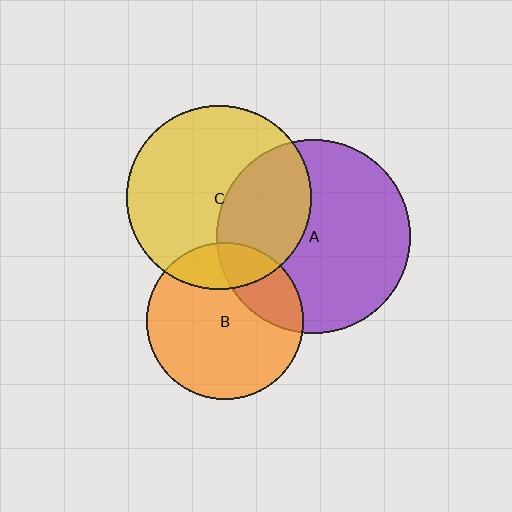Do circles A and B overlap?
Yes.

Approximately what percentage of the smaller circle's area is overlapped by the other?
Approximately 25%.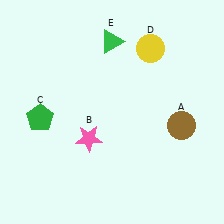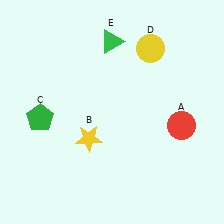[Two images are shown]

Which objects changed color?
A changed from brown to red. B changed from pink to yellow.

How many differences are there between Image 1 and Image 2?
There are 2 differences between the two images.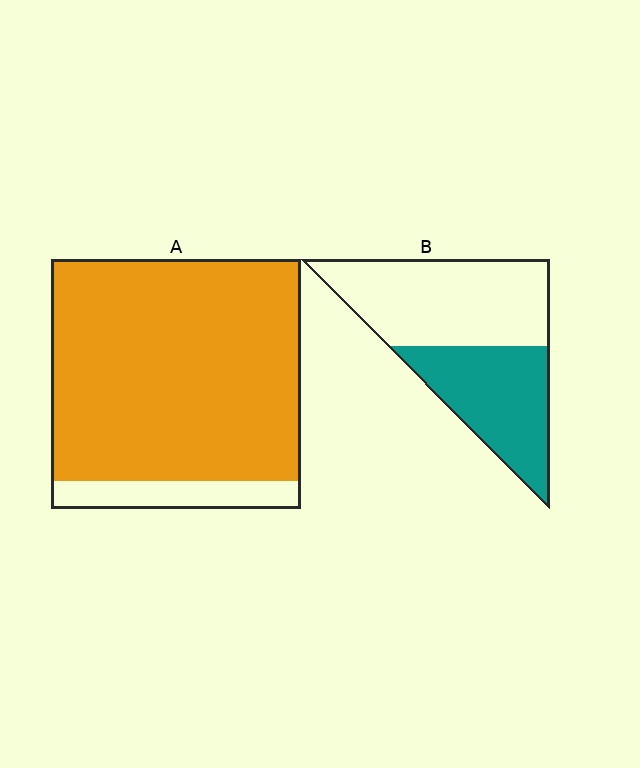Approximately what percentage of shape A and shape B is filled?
A is approximately 90% and B is approximately 45%.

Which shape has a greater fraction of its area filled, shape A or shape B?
Shape A.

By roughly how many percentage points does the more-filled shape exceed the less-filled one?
By roughly 45 percentage points (A over B).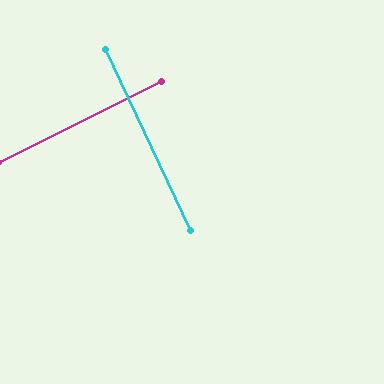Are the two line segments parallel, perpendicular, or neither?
Perpendicular — they meet at approximately 89°.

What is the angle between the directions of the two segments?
Approximately 89 degrees.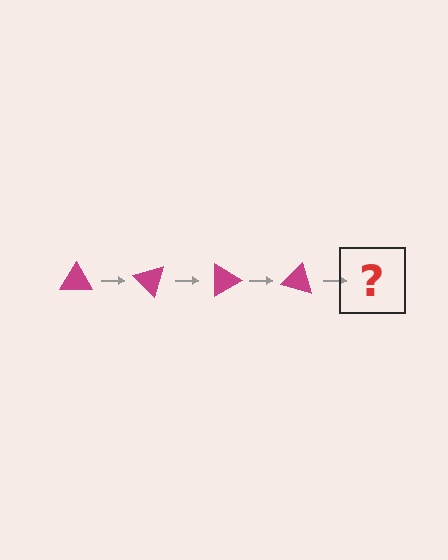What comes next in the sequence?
The next element should be a magenta triangle rotated 180 degrees.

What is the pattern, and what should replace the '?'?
The pattern is that the triangle rotates 45 degrees each step. The '?' should be a magenta triangle rotated 180 degrees.